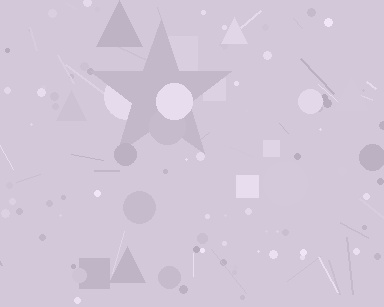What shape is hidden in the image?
A star is hidden in the image.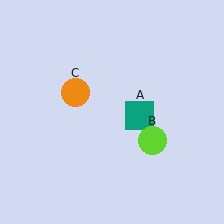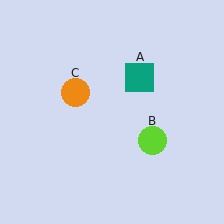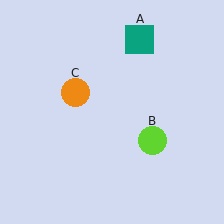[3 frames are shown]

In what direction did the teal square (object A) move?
The teal square (object A) moved up.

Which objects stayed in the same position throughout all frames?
Lime circle (object B) and orange circle (object C) remained stationary.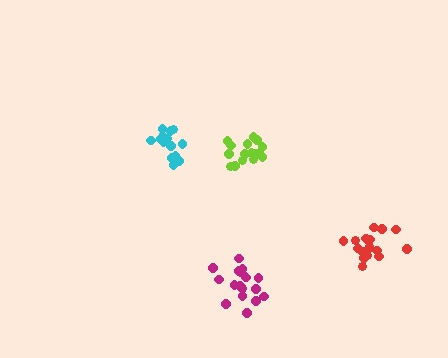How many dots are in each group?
Group 1: 16 dots, Group 2: 17 dots, Group 3: 15 dots, Group 4: 18 dots (66 total).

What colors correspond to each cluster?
The clusters are colored: lime, magenta, cyan, red.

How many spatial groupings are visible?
There are 4 spatial groupings.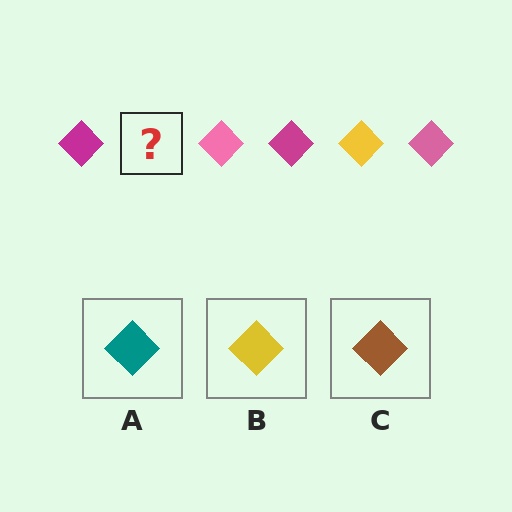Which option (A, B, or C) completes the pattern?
B.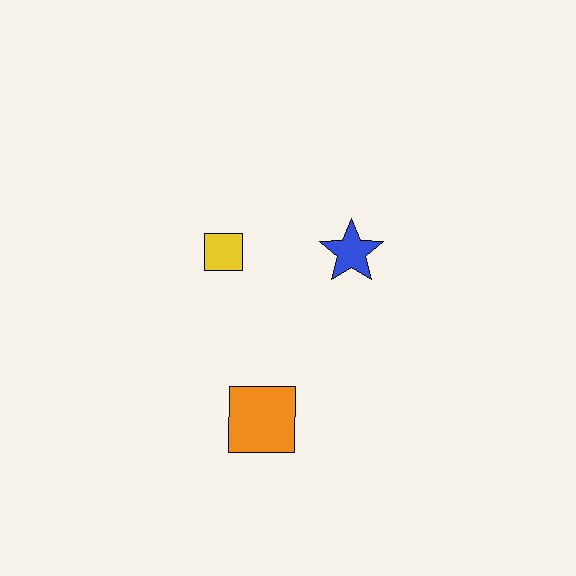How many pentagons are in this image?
There are no pentagons.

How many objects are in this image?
There are 3 objects.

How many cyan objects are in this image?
There are no cyan objects.